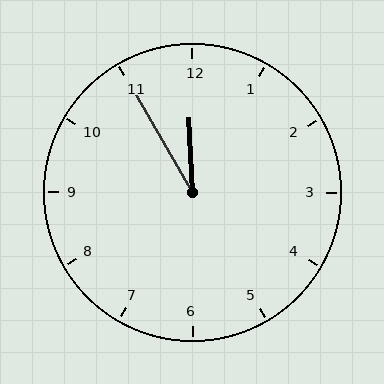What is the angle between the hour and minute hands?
Approximately 28 degrees.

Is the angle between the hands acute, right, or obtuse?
It is acute.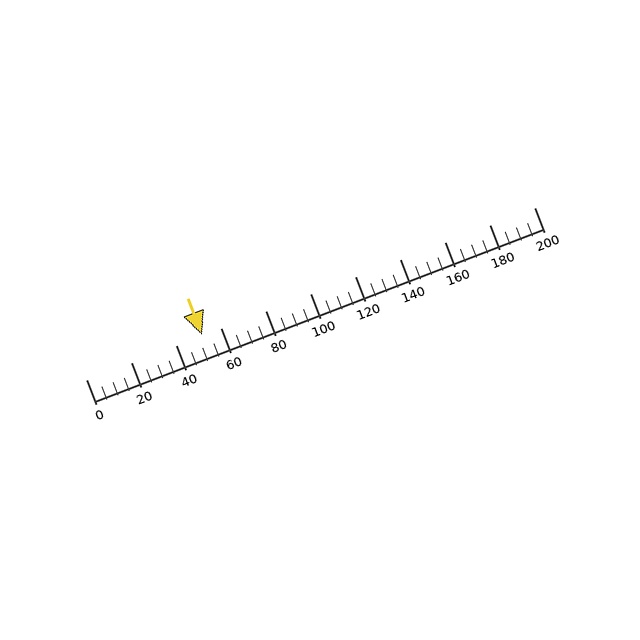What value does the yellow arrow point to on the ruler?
The yellow arrow points to approximately 52.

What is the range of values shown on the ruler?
The ruler shows values from 0 to 200.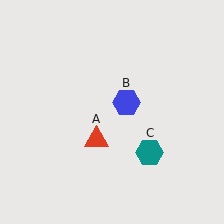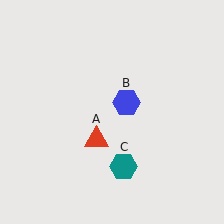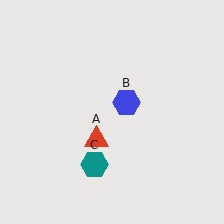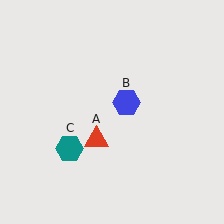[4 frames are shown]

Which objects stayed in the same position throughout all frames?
Red triangle (object A) and blue hexagon (object B) remained stationary.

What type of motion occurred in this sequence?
The teal hexagon (object C) rotated clockwise around the center of the scene.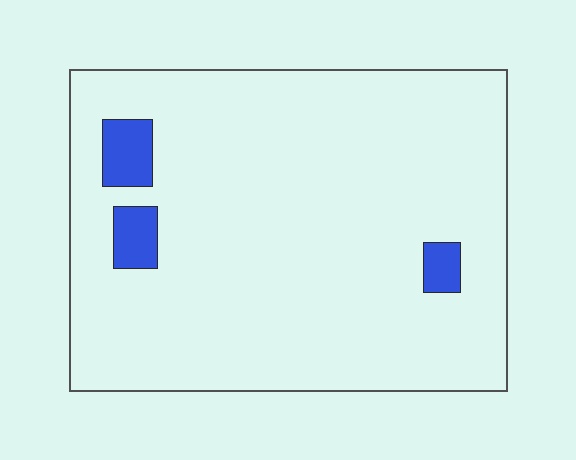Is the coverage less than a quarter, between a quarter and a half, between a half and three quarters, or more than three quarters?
Less than a quarter.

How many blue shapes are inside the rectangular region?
3.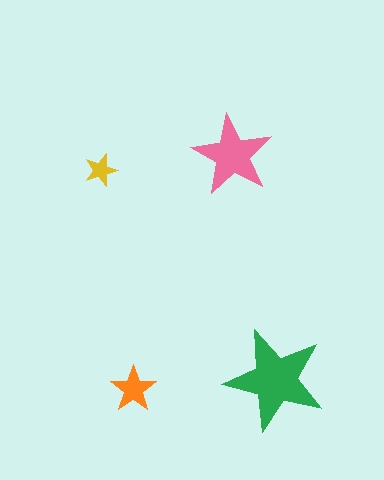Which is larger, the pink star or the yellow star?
The pink one.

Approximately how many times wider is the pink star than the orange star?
About 2 times wider.